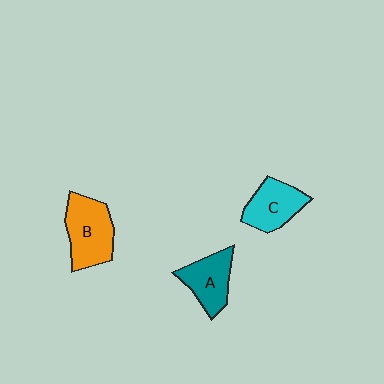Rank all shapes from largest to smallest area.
From largest to smallest: B (orange), C (cyan), A (teal).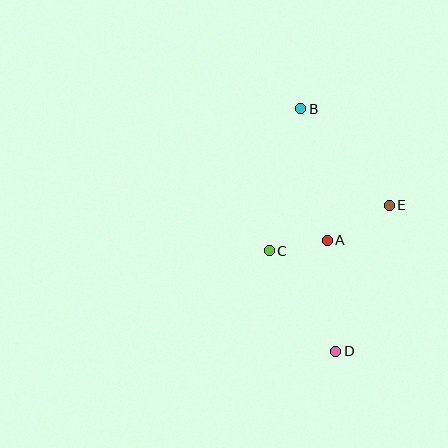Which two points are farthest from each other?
Points B and D are farthest from each other.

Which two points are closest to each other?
Points A and C are closest to each other.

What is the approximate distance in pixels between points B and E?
The distance between B and E is approximately 131 pixels.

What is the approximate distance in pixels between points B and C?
The distance between B and C is approximately 145 pixels.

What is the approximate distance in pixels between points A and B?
The distance between A and B is approximately 134 pixels.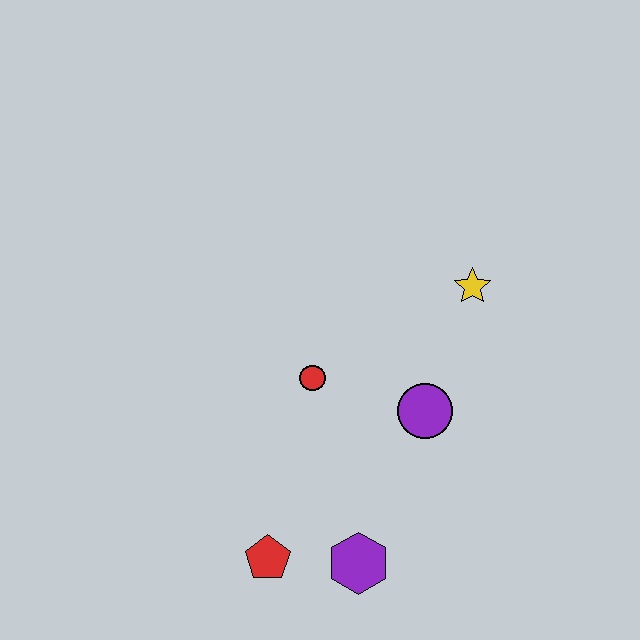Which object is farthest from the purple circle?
The red pentagon is farthest from the purple circle.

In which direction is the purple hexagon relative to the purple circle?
The purple hexagon is below the purple circle.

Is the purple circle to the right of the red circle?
Yes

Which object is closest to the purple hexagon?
The red pentagon is closest to the purple hexagon.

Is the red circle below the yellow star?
Yes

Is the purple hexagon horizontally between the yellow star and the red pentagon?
Yes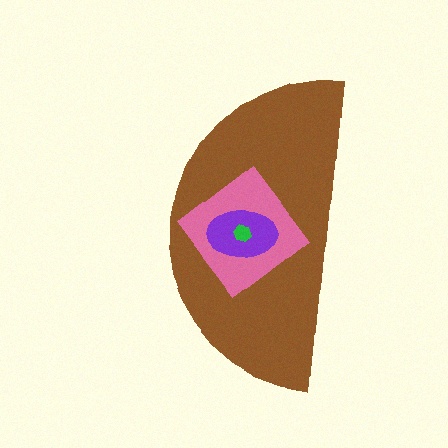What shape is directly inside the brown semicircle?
The pink diamond.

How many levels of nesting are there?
4.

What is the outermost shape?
The brown semicircle.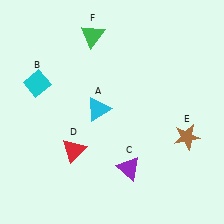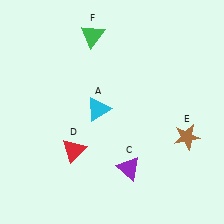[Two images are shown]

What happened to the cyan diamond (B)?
The cyan diamond (B) was removed in Image 2. It was in the top-left area of Image 1.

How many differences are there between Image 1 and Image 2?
There is 1 difference between the two images.